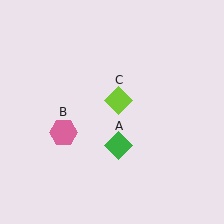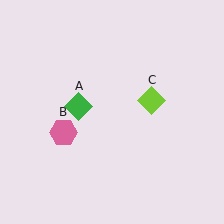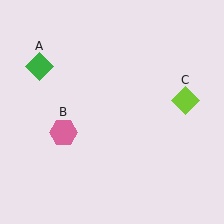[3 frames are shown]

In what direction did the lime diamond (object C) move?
The lime diamond (object C) moved right.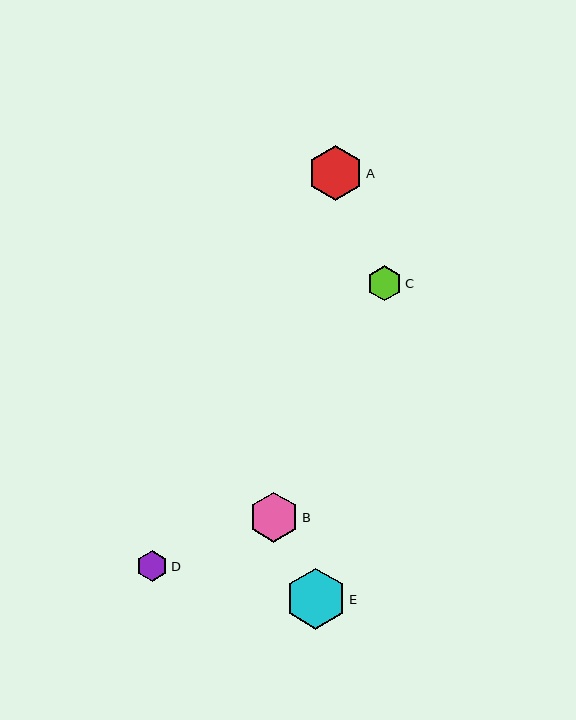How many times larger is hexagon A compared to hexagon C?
Hexagon A is approximately 1.6 times the size of hexagon C.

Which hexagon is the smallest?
Hexagon D is the smallest with a size of approximately 31 pixels.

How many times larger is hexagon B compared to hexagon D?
Hexagon B is approximately 1.6 times the size of hexagon D.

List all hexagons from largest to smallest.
From largest to smallest: E, A, B, C, D.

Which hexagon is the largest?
Hexagon E is the largest with a size of approximately 61 pixels.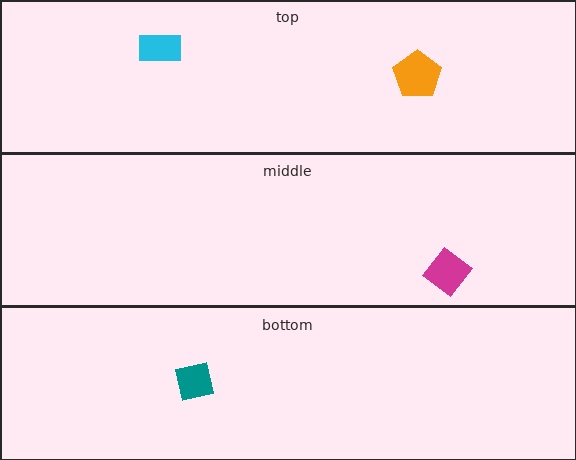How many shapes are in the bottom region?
1.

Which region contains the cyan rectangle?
The top region.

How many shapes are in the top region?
2.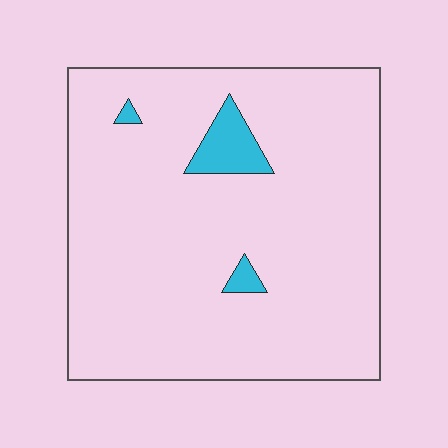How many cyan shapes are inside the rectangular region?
3.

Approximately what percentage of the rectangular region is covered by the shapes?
Approximately 5%.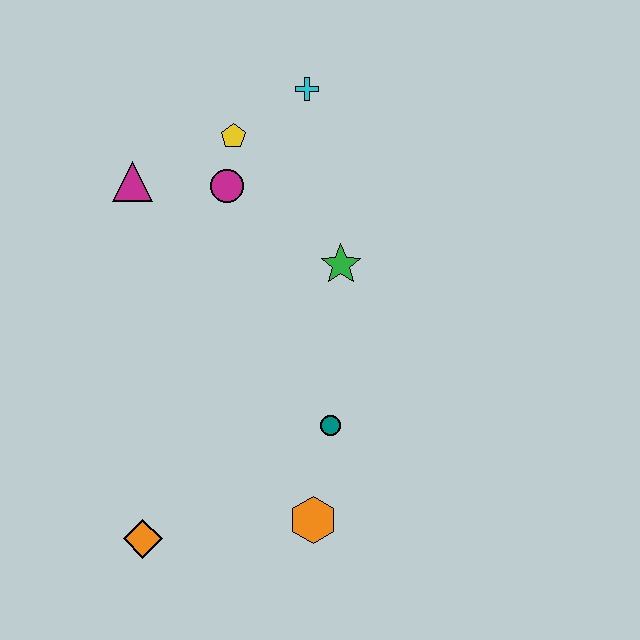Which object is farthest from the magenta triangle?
The orange hexagon is farthest from the magenta triangle.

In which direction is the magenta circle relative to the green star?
The magenta circle is to the left of the green star.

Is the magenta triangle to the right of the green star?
No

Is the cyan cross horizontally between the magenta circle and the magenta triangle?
No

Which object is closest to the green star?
The magenta circle is closest to the green star.